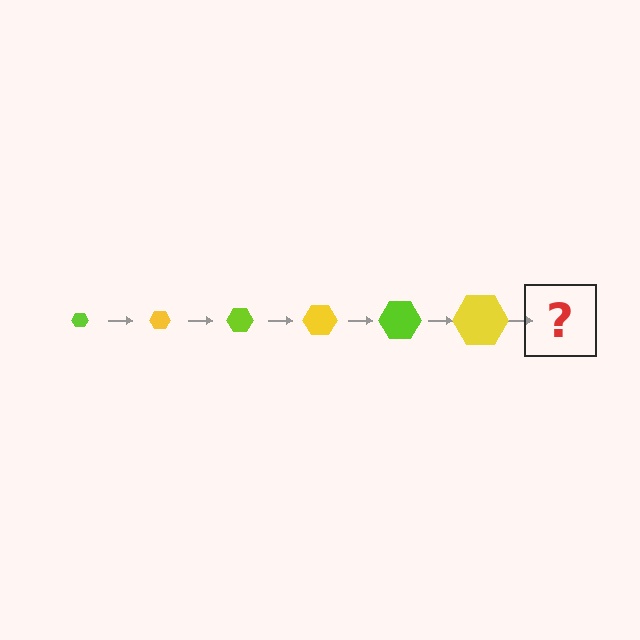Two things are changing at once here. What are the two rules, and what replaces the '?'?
The two rules are that the hexagon grows larger each step and the color cycles through lime and yellow. The '?' should be a lime hexagon, larger than the previous one.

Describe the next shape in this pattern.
It should be a lime hexagon, larger than the previous one.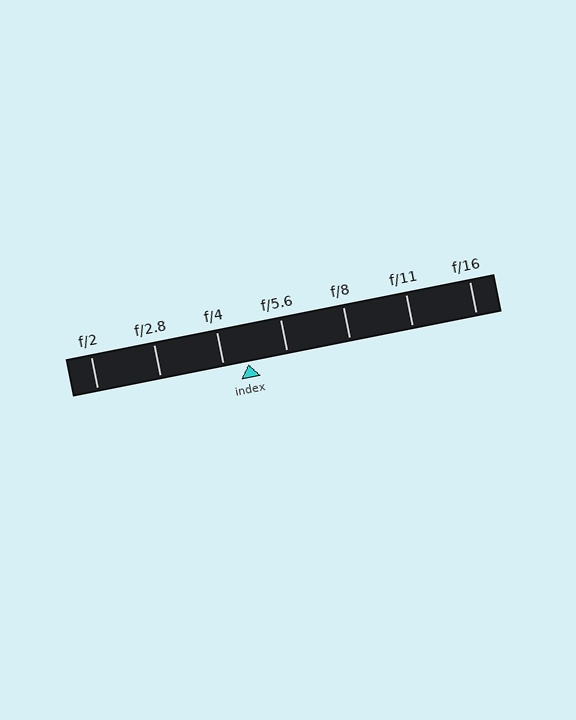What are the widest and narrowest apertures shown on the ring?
The widest aperture shown is f/2 and the narrowest is f/16.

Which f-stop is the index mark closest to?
The index mark is closest to f/4.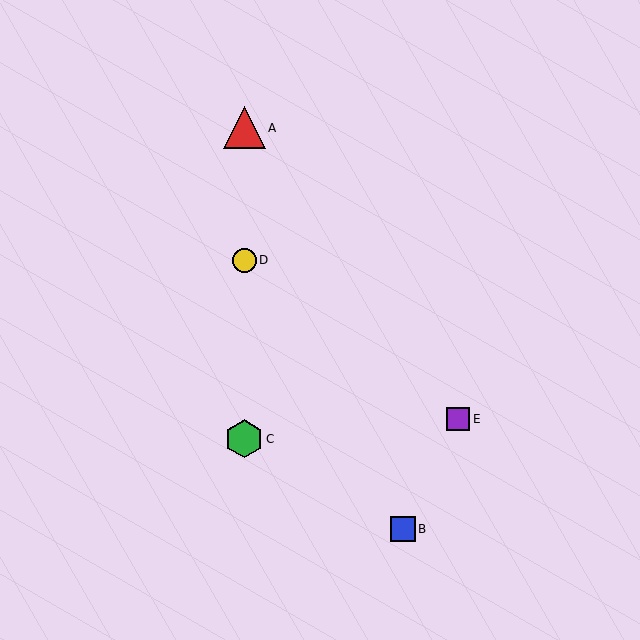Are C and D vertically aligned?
Yes, both are at x≈244.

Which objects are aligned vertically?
Objects A, C, D are aligned vertically.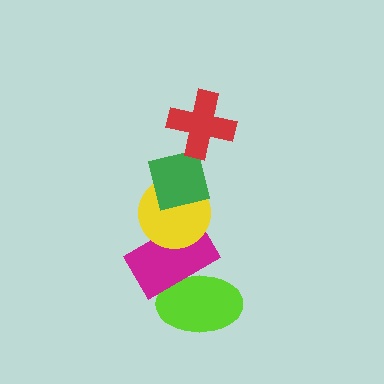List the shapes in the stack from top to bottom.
From top to bottom: the red cross, the green square, the yellow circle, the magenta rectangle, the lime ellipse.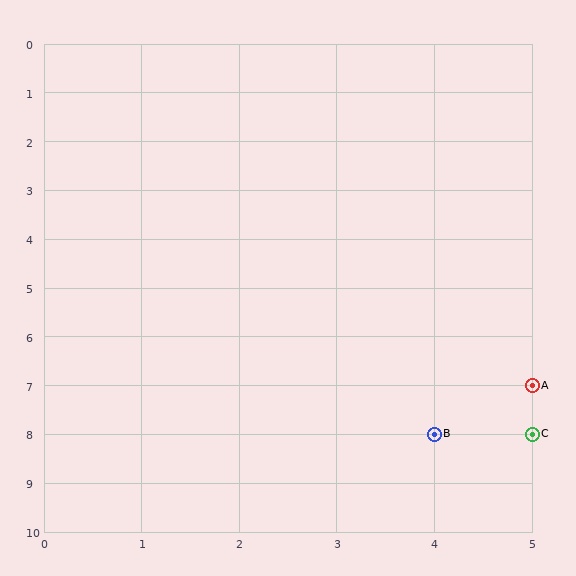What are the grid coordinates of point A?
Point A is at grid coordinates (5, 7).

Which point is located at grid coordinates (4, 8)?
Point B is at (4, 8).